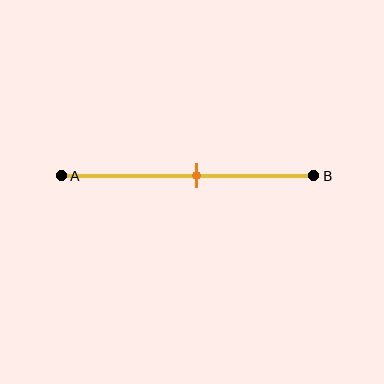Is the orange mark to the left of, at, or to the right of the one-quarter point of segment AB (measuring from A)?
The orange mark is to the right of the one-quarter point of segment AB.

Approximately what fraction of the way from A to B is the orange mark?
The orange mark is approximately 55% of the way from A to B.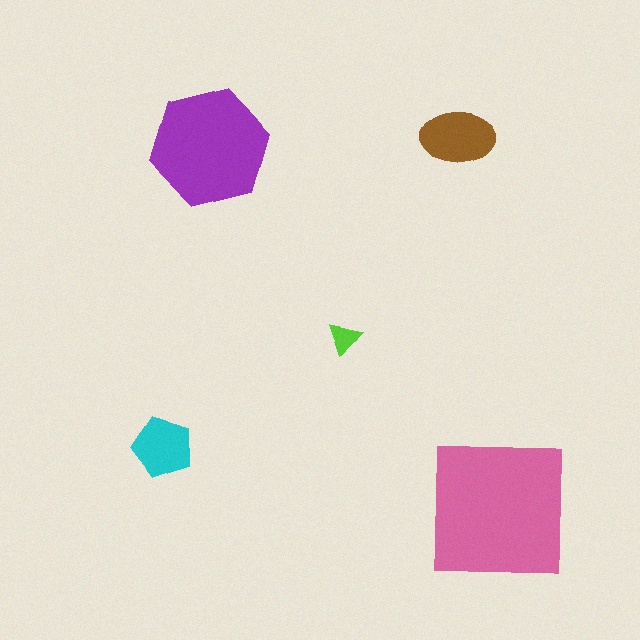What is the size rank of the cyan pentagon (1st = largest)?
4th.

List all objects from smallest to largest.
The lime triangle, the cyan pentagon, the brown ellipse, the purple hexagon, the pink square.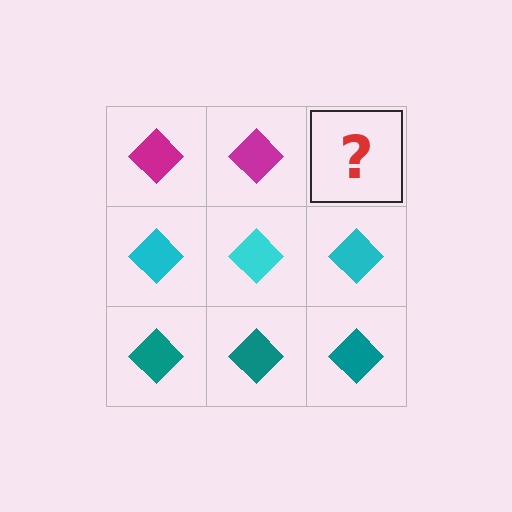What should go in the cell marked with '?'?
The missing cell should contain a magenta diamond.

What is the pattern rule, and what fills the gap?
The rule is that each row has a consistent color. The gap should be filled with a magenta diamond.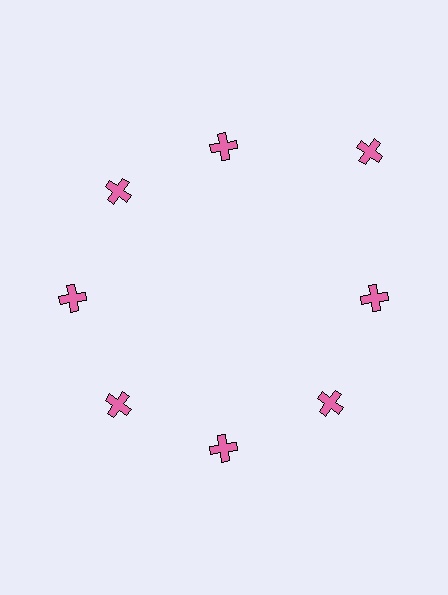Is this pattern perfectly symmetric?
No. The 8 pink crosses are arranged in a ring, but one element near the 2 o'clock position is pushed outward from the center, breaking the 8-fold rotational symmetry.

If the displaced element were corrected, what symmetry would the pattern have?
It would have 8-fold rotational symmetry — the pattern would map onto itself every 45 degrees.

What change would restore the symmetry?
The symmetry would be restored by moving it inward, back onto the ring so that all 8 crosses sit at equal angles and equal distance from the center.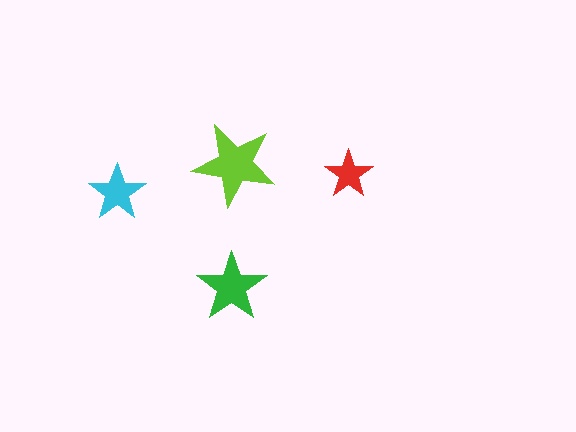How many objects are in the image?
There are 4 objects in the image.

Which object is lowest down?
The green star is bottommost.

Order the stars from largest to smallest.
the lime one, the green one, the cyan one, the red one.